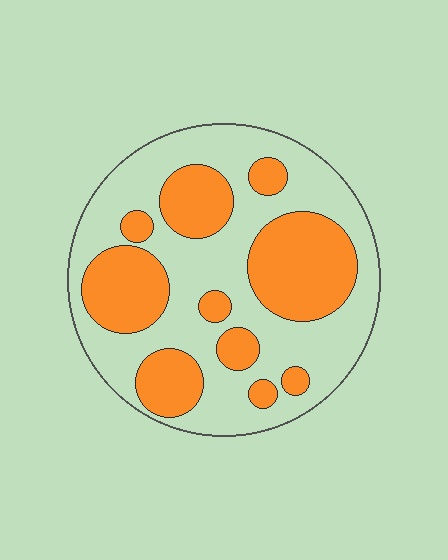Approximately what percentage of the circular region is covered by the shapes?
Approximately 40%.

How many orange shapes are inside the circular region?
10.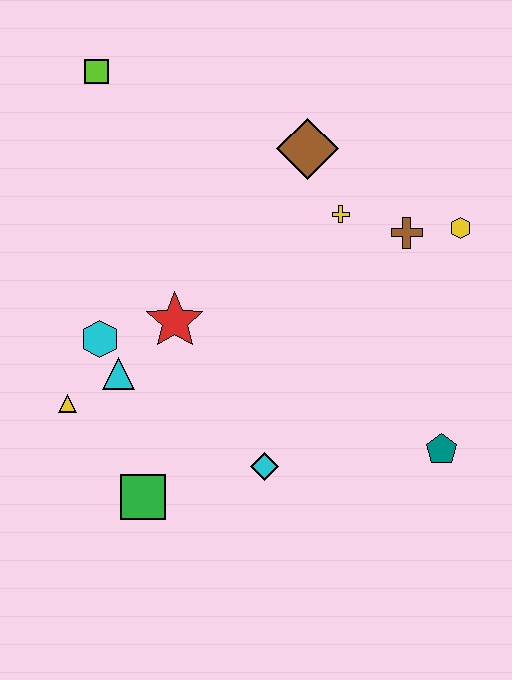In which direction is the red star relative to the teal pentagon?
The red star is to the left of the teal pentagon.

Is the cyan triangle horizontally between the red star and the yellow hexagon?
No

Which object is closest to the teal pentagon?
The cyan diamond is closest to the teal pentagon.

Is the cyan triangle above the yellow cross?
No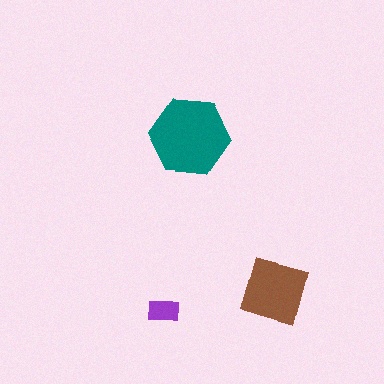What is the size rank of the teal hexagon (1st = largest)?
1st.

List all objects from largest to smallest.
The teal hexagon, the brown square, the purple rectangle.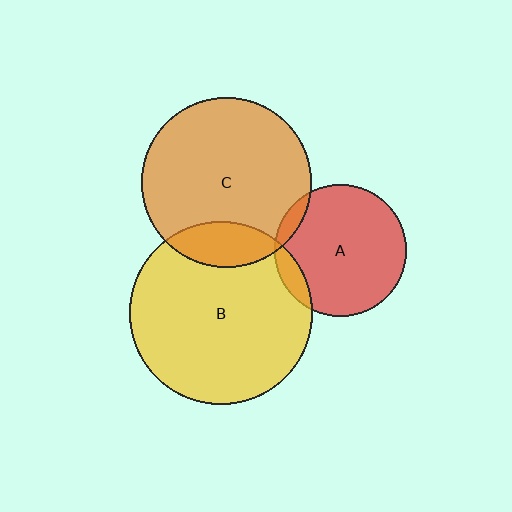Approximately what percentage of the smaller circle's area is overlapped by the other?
Approximately 15%.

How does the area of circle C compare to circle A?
Approximately 1.7 times.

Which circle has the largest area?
Circle B (yellow).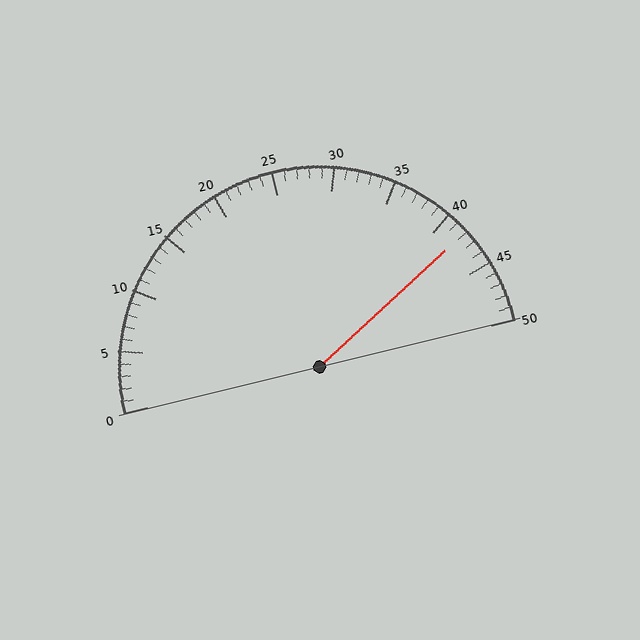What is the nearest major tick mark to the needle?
The nearest major tick mark is 40.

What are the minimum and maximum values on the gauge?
The gauge ranges from 0 to 50.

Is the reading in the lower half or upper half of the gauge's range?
The reading is in the upper half of the range (0 to 50).